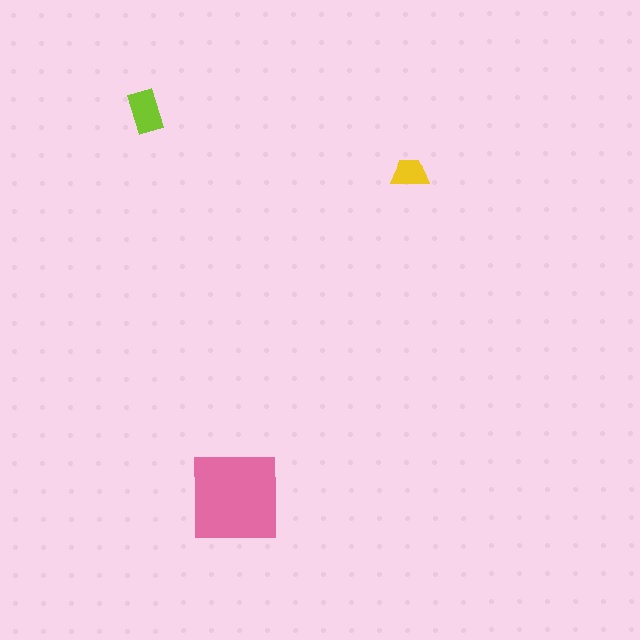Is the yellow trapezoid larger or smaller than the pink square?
Smaller.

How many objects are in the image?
There are 3 objects in the image.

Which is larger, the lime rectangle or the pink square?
The pink square.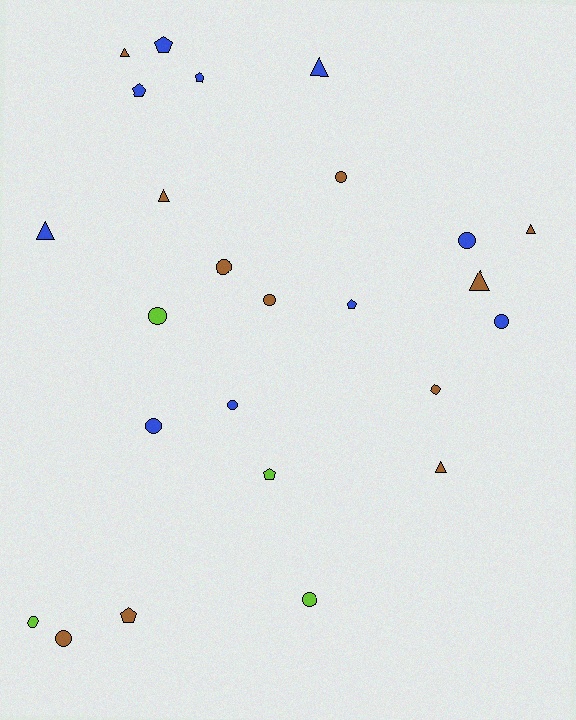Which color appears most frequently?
Brown, with 11 objects.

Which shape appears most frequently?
Circle, with 12 objects.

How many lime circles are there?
There are 3 lime circles.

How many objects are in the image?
There are 25 objects.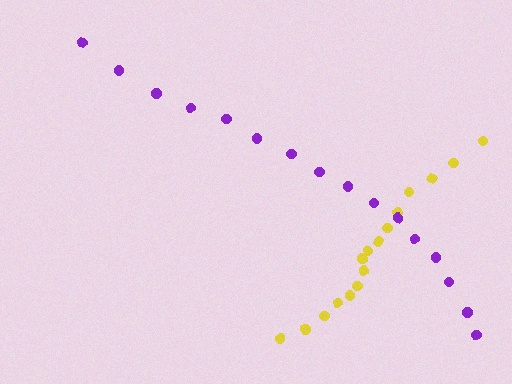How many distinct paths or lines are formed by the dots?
There are 2 distinct paths.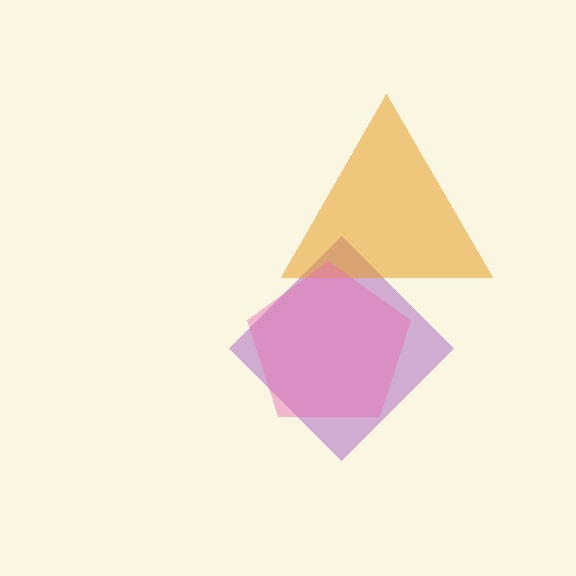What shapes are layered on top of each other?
The layered shapes are: a purple diamond, an orange triangle, a pink pentagon.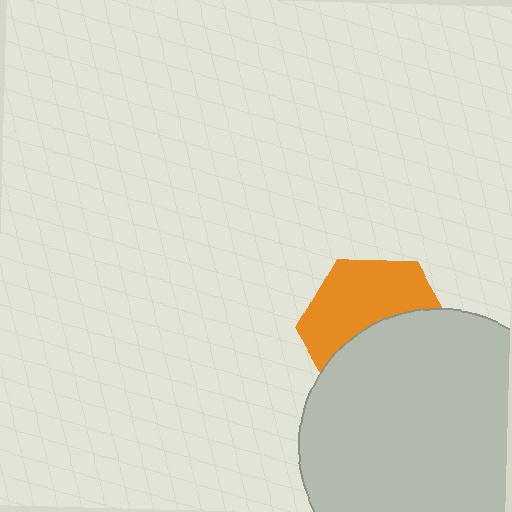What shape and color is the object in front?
The object in front is a light gray circle.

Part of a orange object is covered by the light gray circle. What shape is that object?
It is a hexagon.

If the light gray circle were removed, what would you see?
You would see the complete orange hexagon.